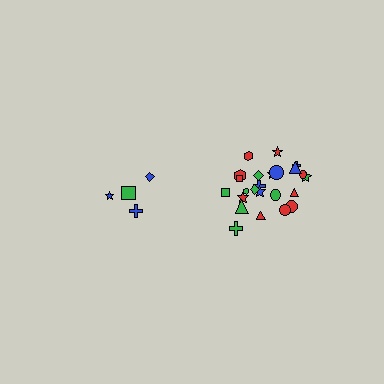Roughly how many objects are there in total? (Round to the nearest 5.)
Roughly 30 objects in total.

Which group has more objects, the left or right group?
The right group.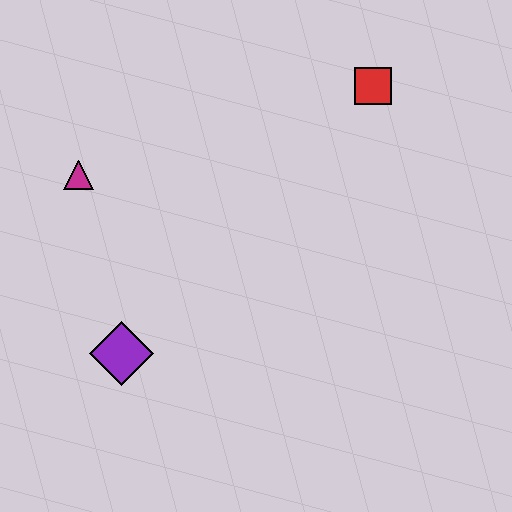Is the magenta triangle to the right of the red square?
No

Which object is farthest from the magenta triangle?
The red square is farthest from the magenta triangle.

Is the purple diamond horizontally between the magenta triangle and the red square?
Yes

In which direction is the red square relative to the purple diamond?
The red square is above the purple diamond.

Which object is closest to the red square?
The magenta triangle is closest to the red square.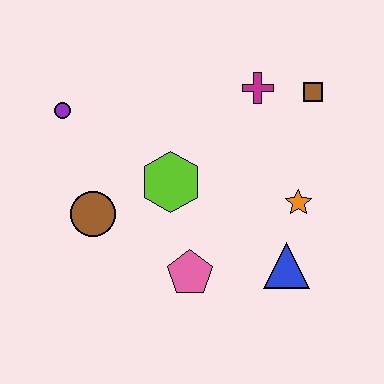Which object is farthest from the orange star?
The purple circle is farthest from the orange star.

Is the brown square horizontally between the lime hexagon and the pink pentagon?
No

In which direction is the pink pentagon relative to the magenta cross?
The pink pentagon is below the magenta cross.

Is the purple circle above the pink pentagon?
Yes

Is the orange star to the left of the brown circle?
No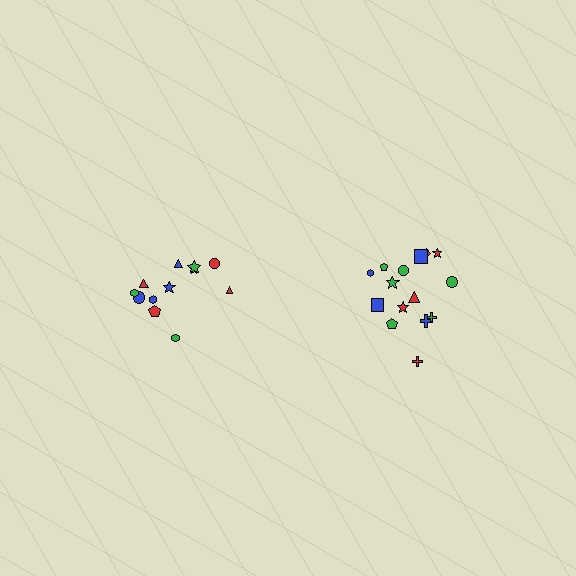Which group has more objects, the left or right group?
The right group.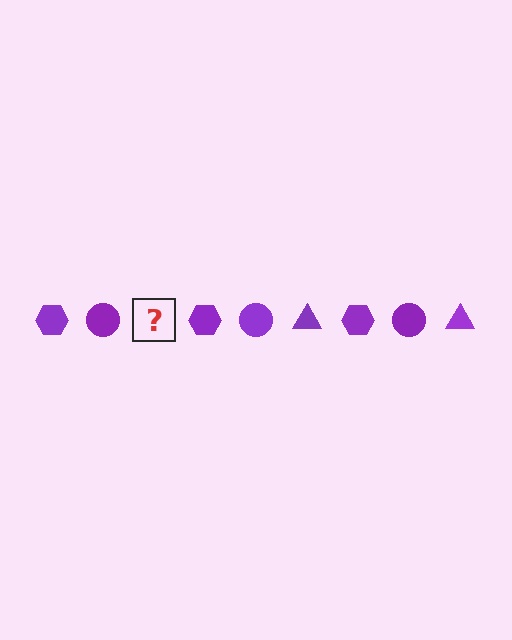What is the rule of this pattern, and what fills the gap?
The rule is that the pattern cycles through hexagon, circle, triangle shapes in purple. The gap should be filled with a purple triangle.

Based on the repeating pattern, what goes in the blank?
The blank should be a purple triangle.